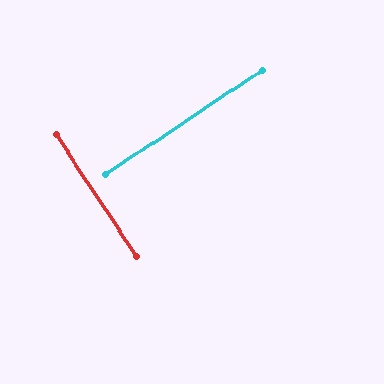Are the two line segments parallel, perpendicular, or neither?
Perpendicular — they meet at approximately 90°.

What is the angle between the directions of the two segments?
Approximately 90 degrees.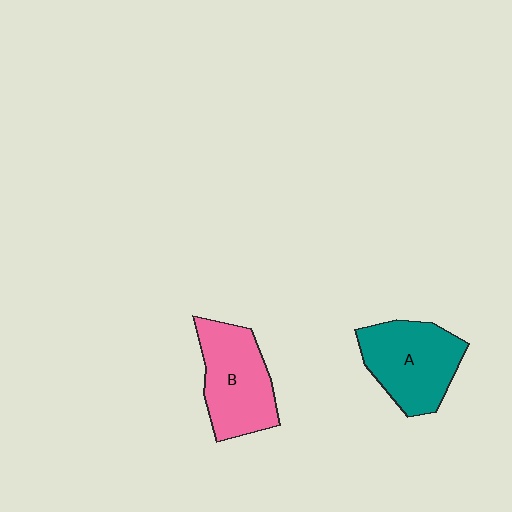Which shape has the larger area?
Shape A (teal).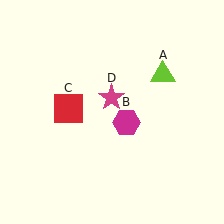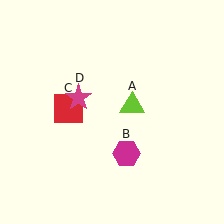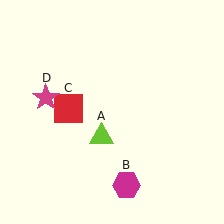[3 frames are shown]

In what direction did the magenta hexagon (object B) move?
The magenta hexagon (object B) moved down.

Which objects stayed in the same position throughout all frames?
Red square (object C) remained stationary.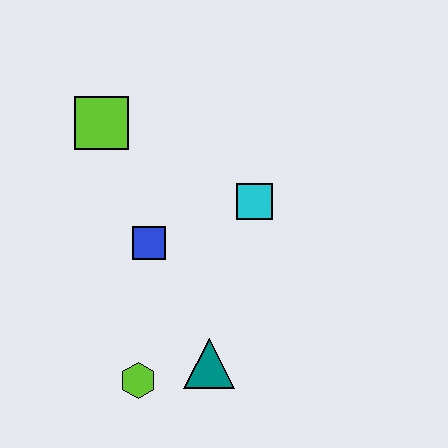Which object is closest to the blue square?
The cyan square is closest to the blue square.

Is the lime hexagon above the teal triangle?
No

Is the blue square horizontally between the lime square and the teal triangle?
Yes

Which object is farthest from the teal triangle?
The lime square is farthest from the teal triangle.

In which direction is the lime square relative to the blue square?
The lime square is above the blue square.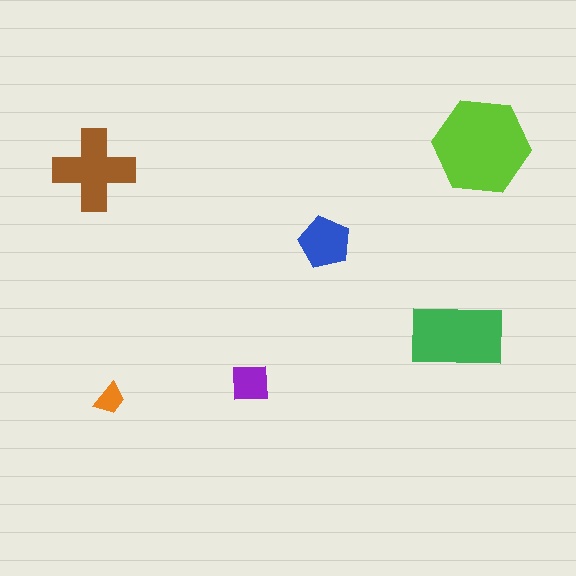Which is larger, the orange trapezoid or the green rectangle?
The green rectangle.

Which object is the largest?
The lime hexagon.